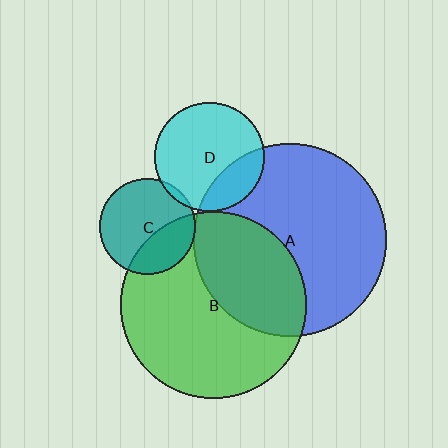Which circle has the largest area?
Circle A (blue).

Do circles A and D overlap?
Yes.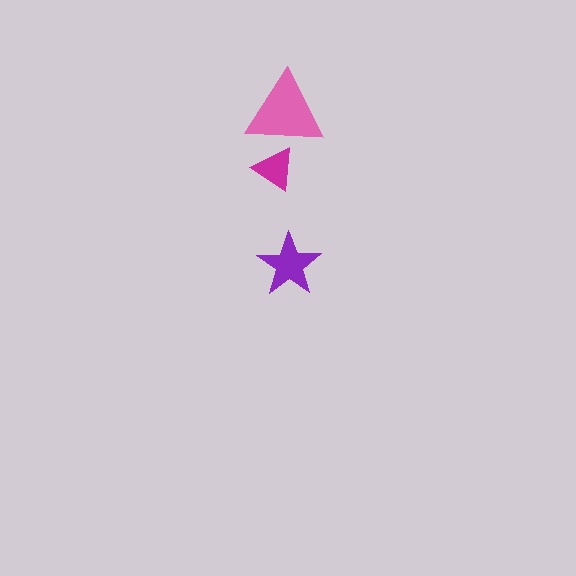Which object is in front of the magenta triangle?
The pink triangle is in front of the magenta triangle.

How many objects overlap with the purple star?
0 objects overlap with the purple star.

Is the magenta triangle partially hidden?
Yes, it is partially covered by another shape.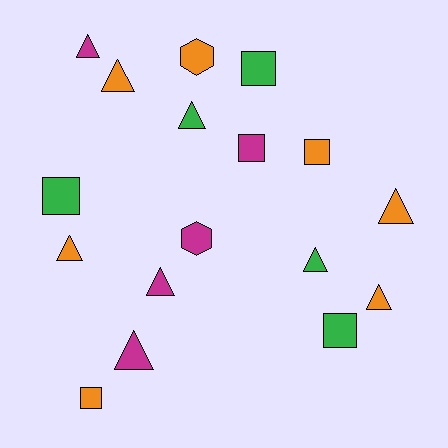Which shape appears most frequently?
Triangle, with 9 objects.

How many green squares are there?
There are 3 green squares.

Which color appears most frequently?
Orange, with 7 objects.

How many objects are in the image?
There are 17 objects.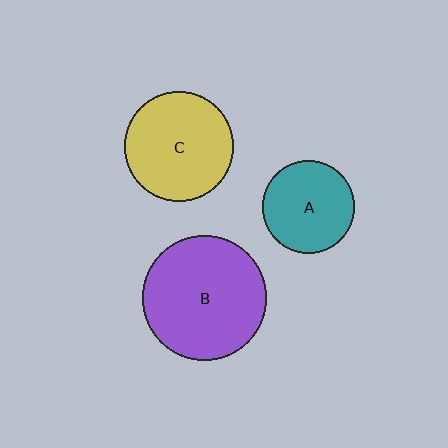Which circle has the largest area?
Circle B (purple).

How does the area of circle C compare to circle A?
Approximately 1.4 times.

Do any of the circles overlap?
No, none of the circles overlap.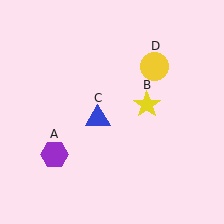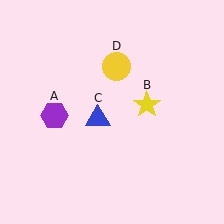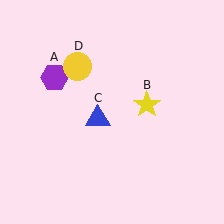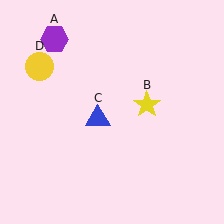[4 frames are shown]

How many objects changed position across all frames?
2 objects changed position: purple hexagon (object A), yellow circle (object D).